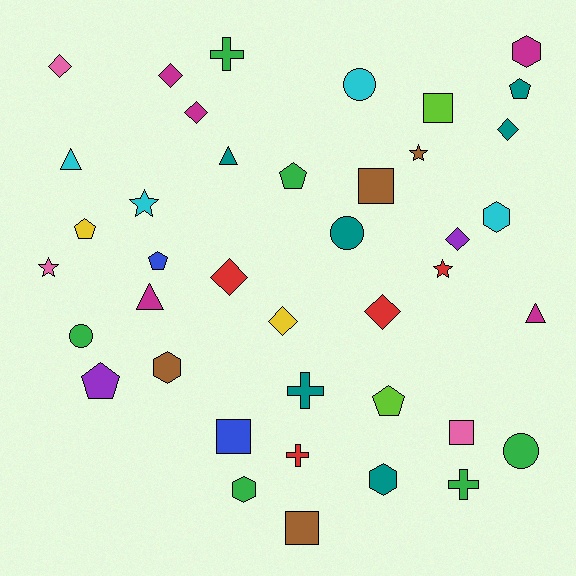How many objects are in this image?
There are 40 objects.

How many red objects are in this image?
There are 4 red objects.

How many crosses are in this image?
There are 4 crosses.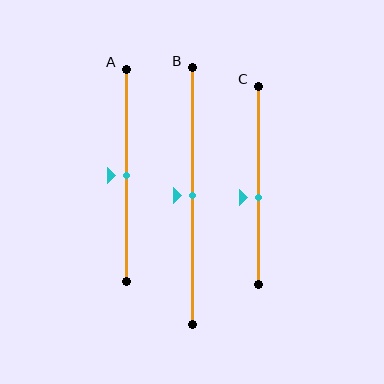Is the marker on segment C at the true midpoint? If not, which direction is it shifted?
No, the marker on segment C is shifted downward by about 6% of the segment length.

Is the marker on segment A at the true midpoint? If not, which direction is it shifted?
Yes, the marker on segment A is at the true midpoint.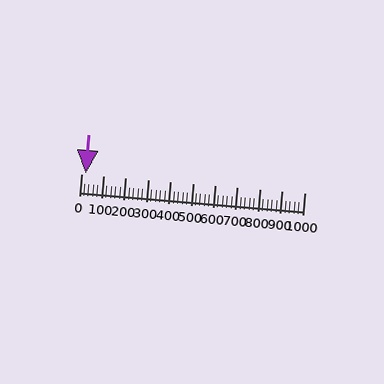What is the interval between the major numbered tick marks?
The major tick marks are spaced 100 units apart.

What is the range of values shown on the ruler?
The ruler shows values from 0 to 1000.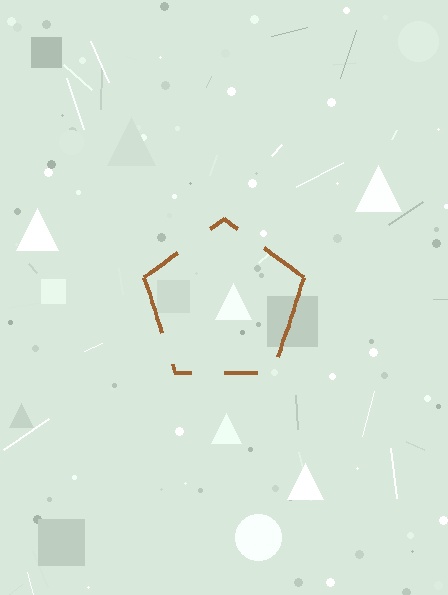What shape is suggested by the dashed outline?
The dashed outline suggests a pentagon.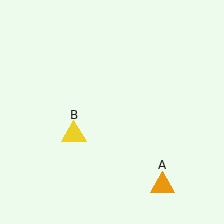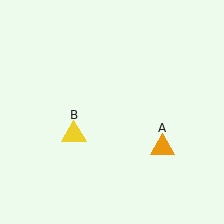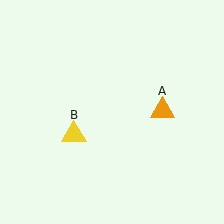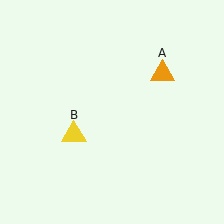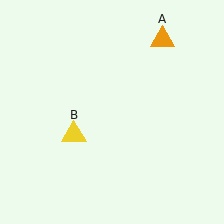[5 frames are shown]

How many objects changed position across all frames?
1 object changed position: orange triangle (object A).